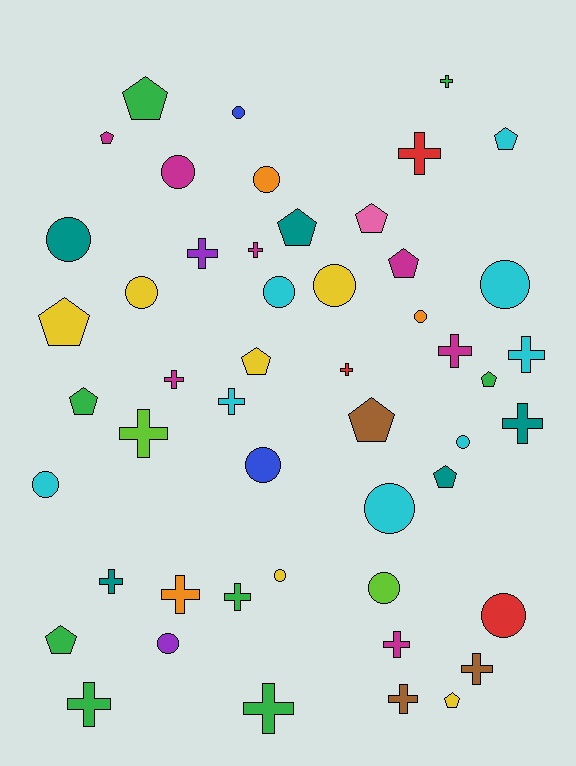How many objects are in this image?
There are 50 objects.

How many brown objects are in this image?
There are 3 brown objects.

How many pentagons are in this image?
There are 14 pentagons.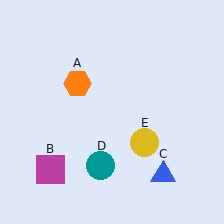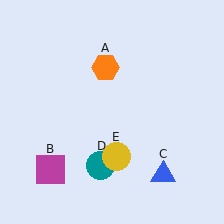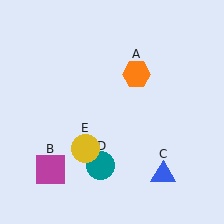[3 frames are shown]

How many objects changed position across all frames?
2 objects changed position: orange hexagon (object A), yellow circle (object E).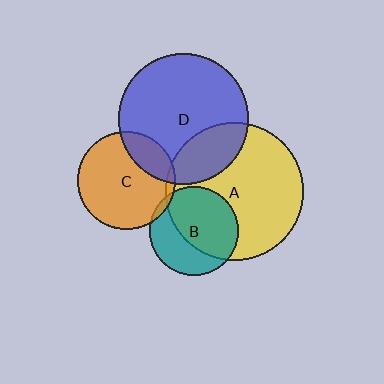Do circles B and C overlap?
Yes.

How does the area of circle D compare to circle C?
Approximately 1.8 times.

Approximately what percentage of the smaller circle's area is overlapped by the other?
Approximately 5%.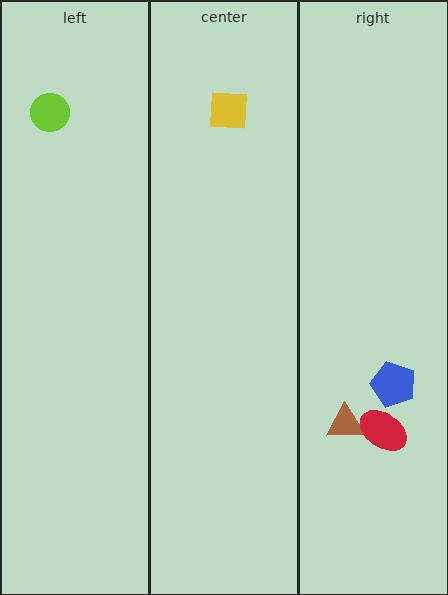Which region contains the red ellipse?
The right region.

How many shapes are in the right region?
3.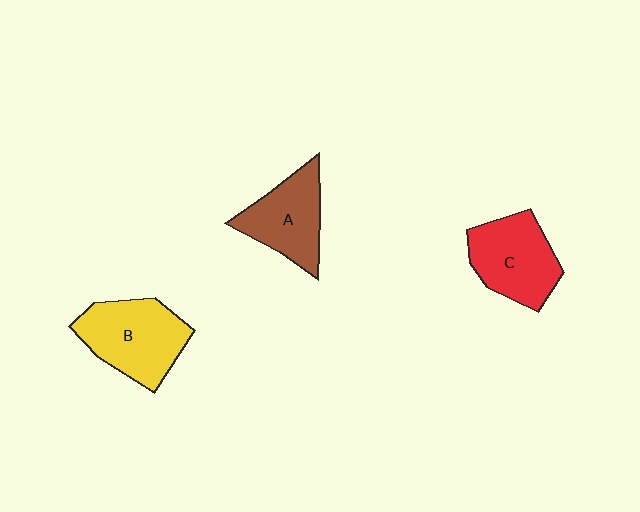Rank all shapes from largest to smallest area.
From largest to smallest: B (yellow), C (red), A (brown).